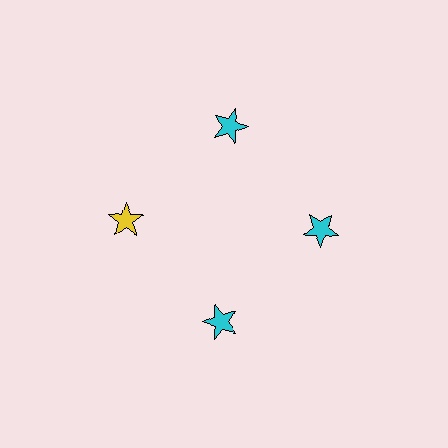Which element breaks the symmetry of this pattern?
The yellow star at roughly the 9 o'clock position breaks the symmetry. All other shapes are cyan stars.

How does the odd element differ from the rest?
It has a different color: yellow instead of cyan.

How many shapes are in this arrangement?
There are 4 shapes arranged in a ring pattern.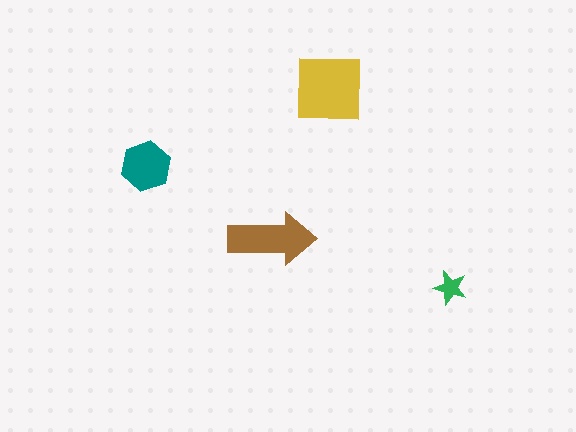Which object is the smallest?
The green star.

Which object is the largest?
The yellow square.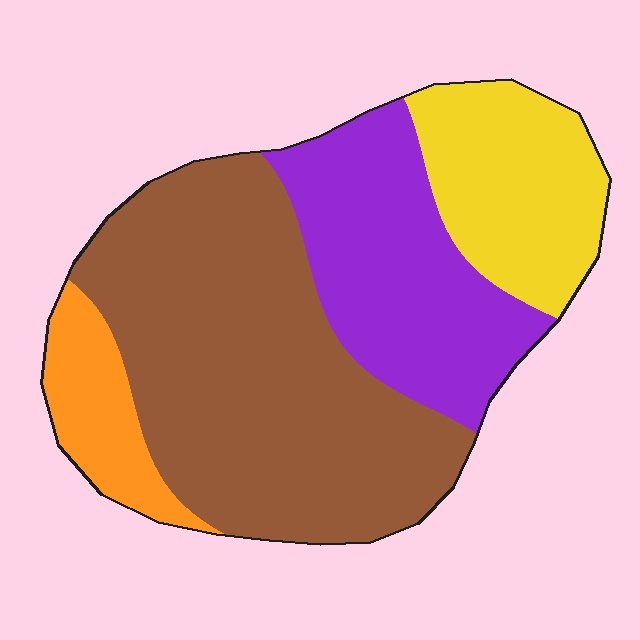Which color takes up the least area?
Orange, at roughly 10%.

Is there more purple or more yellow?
Purple.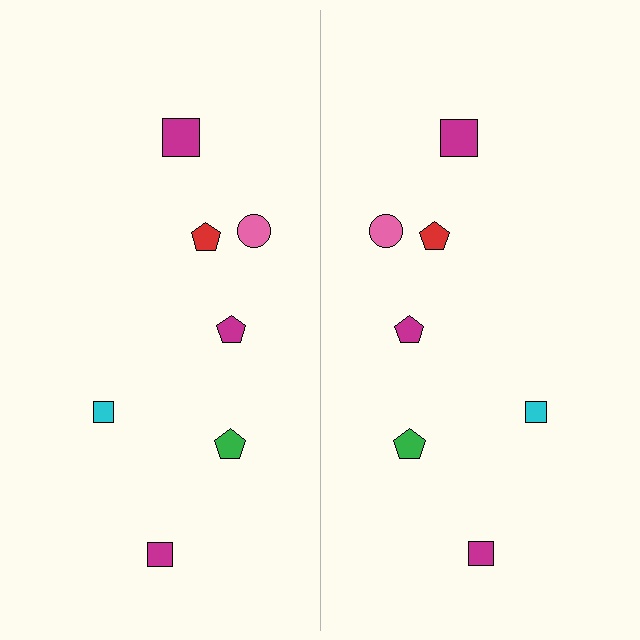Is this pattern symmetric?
Yes, this pattern has bilateral (reflection) symmetry.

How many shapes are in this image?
There are 14 shapes in this image.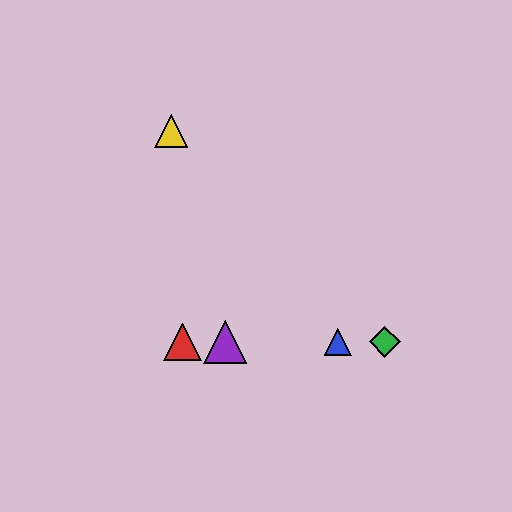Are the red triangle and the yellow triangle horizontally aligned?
No, the red triangle is at y≈342 and the yellow triangle is at y≈131.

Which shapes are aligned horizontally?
The red triangle, the blue triangle, the green diamond, the purple triangle are aligned horizontally.